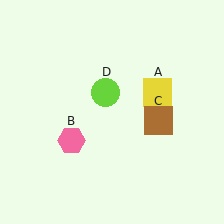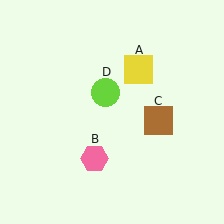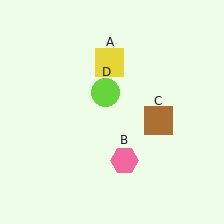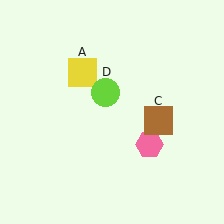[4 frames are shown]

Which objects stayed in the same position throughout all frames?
Brown square (object C) and lime circle (object D) remained stationary.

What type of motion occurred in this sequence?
The yellow square (object A), pink hexagon (object B) rotated counterclockwise around the center of the scene.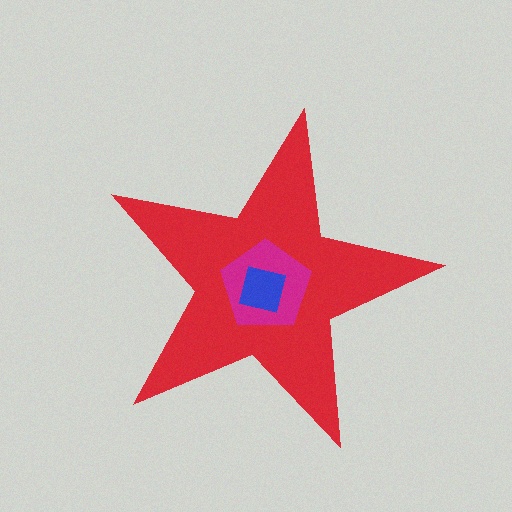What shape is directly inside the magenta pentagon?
The blue square.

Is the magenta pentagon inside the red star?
Yes.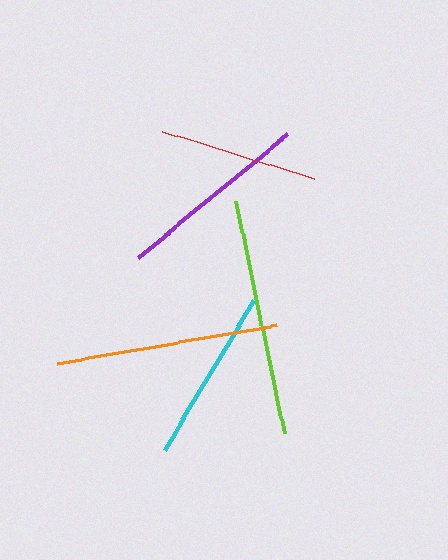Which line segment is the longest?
The lime line is the longest at approximately 238 pixels.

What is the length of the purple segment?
The purple segment is approximately 194 pixels long.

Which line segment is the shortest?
The red line is the shortest at approximately 158 pixels.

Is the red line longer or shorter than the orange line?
The orange line is longer than the red line.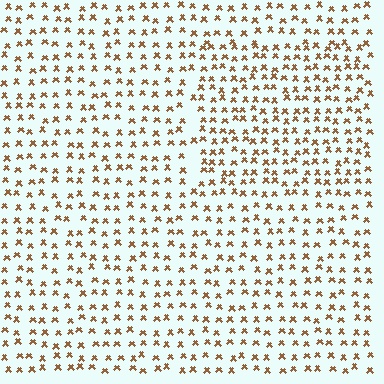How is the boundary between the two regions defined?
The boundary is defined by a change in element density (approximately 1.4x ratio). All elements are the same color, size, and shape.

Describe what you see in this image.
The image contains small brown elements arranged at two different densities. A rectangle-shaped region is visible where the elements are more densely packed than the surrounding area.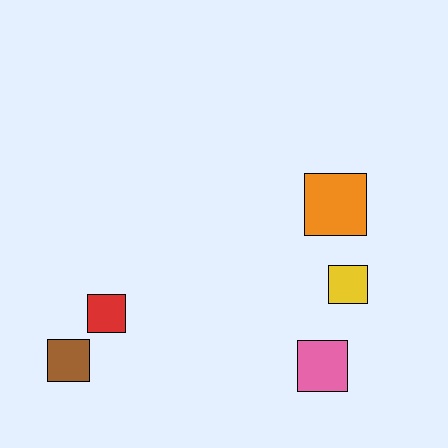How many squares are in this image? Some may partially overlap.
There are 5 squares.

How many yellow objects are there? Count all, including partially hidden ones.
There is 1 yellow object.